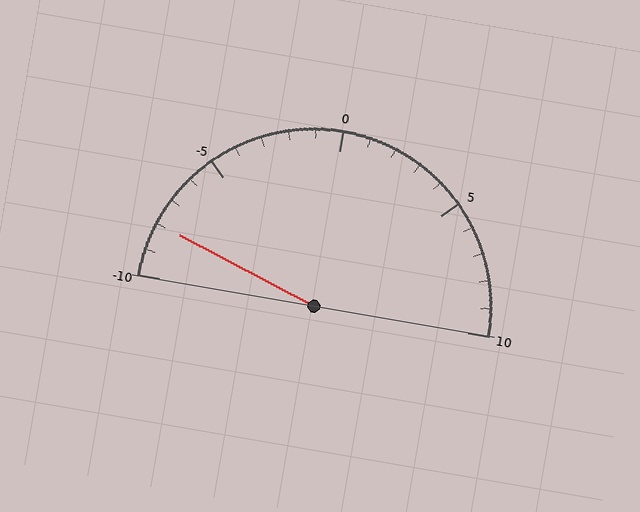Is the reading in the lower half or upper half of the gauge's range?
The reading is in the lower half of the range (-10 to 10).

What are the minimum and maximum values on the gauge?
The gauge ranges from -10 to 10.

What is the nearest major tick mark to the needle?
The nearest major tick mark is -10.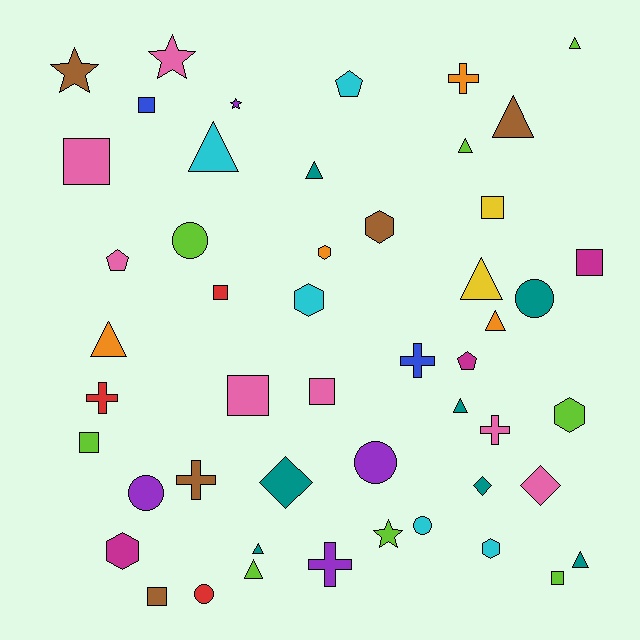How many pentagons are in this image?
There are 3 pentagons.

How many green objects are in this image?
There are no green objects.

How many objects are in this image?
There are 50 objects.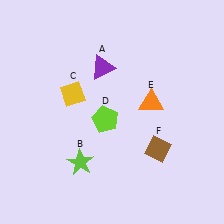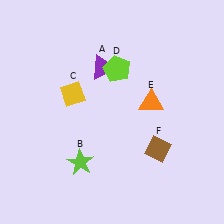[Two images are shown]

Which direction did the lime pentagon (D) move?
The lime pentagon (D) moved up.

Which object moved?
The lime pentagon (D) moved up.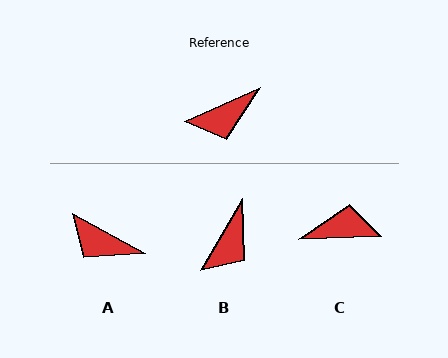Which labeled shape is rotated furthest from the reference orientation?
C, about 158 degrees away.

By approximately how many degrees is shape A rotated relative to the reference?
Approximately 53 degrees clockwise.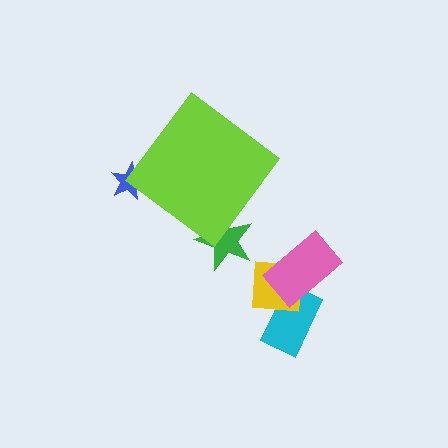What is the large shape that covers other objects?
A lime diamond.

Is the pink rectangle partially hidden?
No, the pink rectangle is fully visible.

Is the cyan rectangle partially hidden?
No, the cyan rectangle is fully visible.